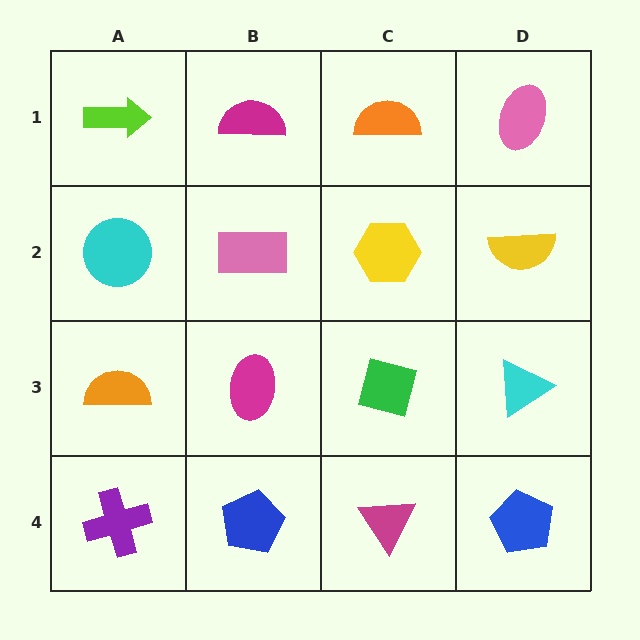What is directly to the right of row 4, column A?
A blue pentagon.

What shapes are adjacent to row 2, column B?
A magenta semicircle (row 1, column B), a magenta ellipse (row 3, column B), a cyan circle (row 2, column A), a yellow hexagon (row 2, column C).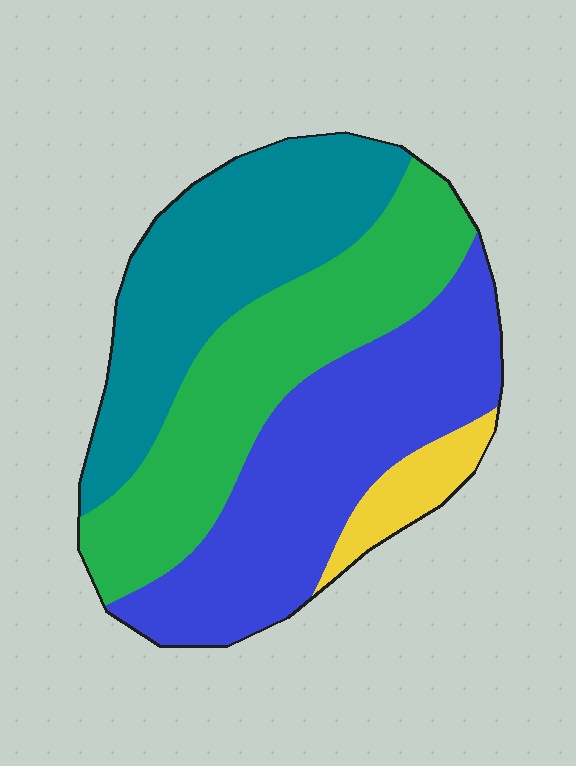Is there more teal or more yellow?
Teal.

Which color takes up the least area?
Yellow, at roughly 5%.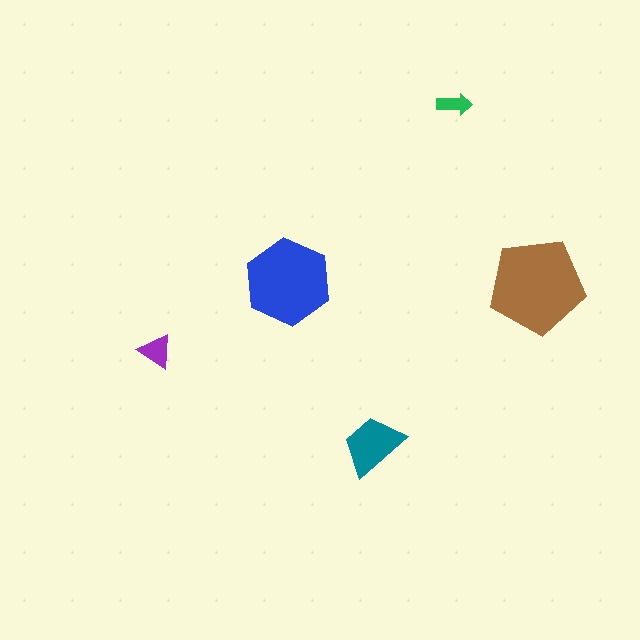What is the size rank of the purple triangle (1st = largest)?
4th.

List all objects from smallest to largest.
The green arrow, the purple triangle, the teal trapezoid, the blue hexagon, the brown pentagon.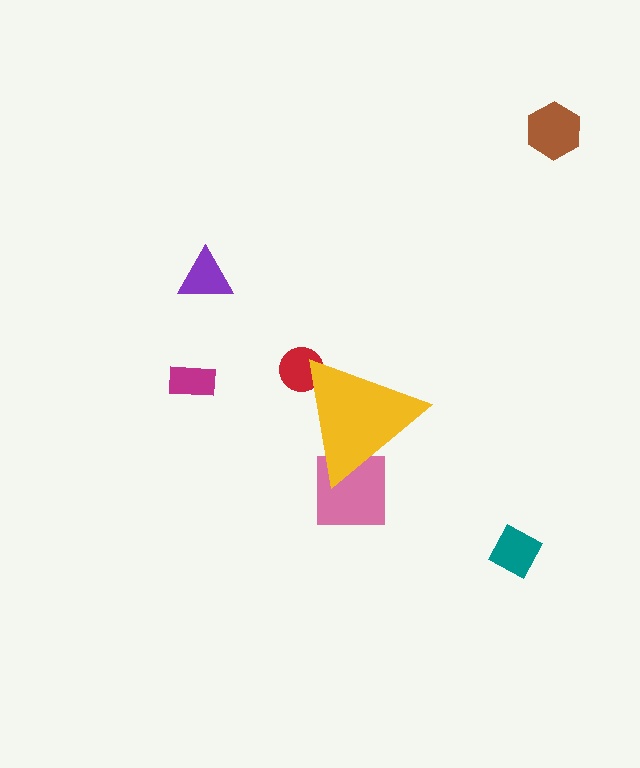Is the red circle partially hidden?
Yes, the red circle is partially hidden behind the yellow triangle.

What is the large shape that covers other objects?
A yellow triangle.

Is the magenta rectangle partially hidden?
No, the magenta rectangle is fully visible.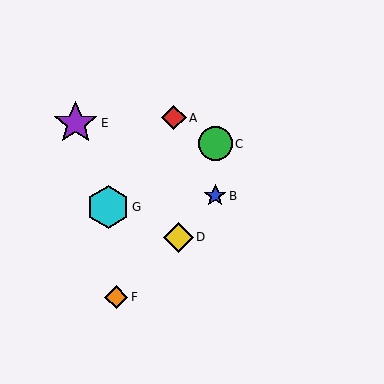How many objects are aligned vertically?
2 objects (B, C) are aligned vertically.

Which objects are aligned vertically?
Objects B, C are aligned vertically.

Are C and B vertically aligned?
Yes, both are at x≈215.